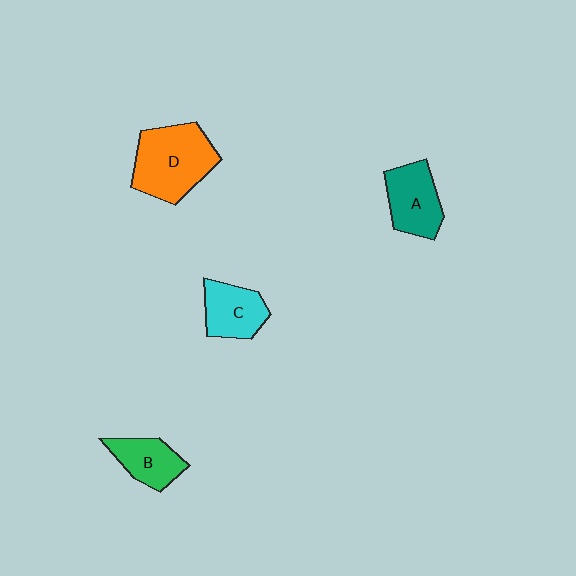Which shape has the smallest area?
Shape B (green).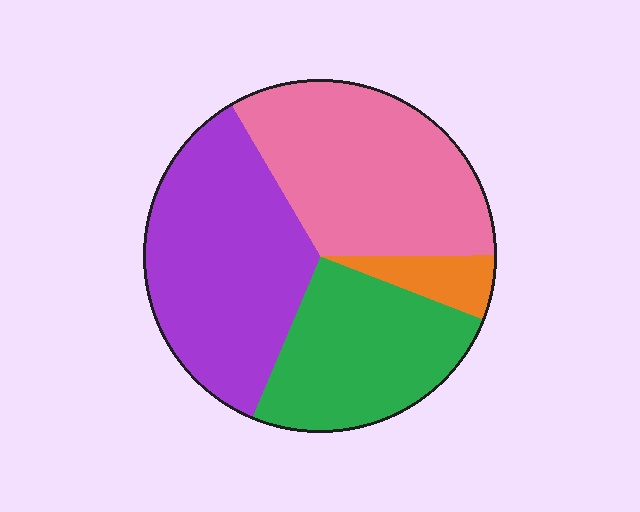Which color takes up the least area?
Orange, at roughly 5%.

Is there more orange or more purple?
Purple.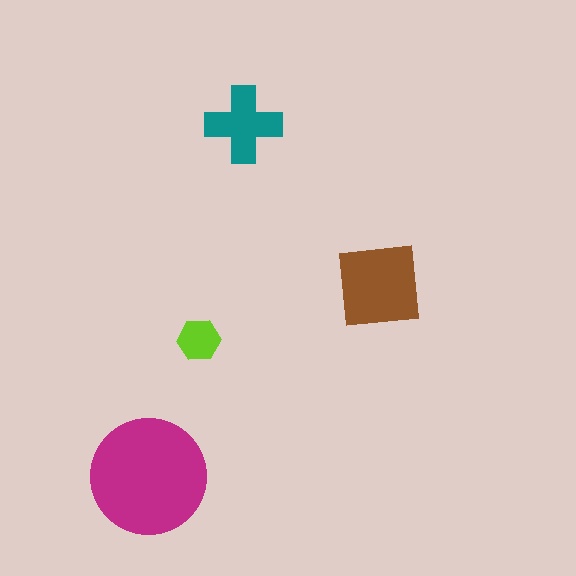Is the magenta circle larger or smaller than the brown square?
Larger.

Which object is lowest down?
The magenta circle is bottommost.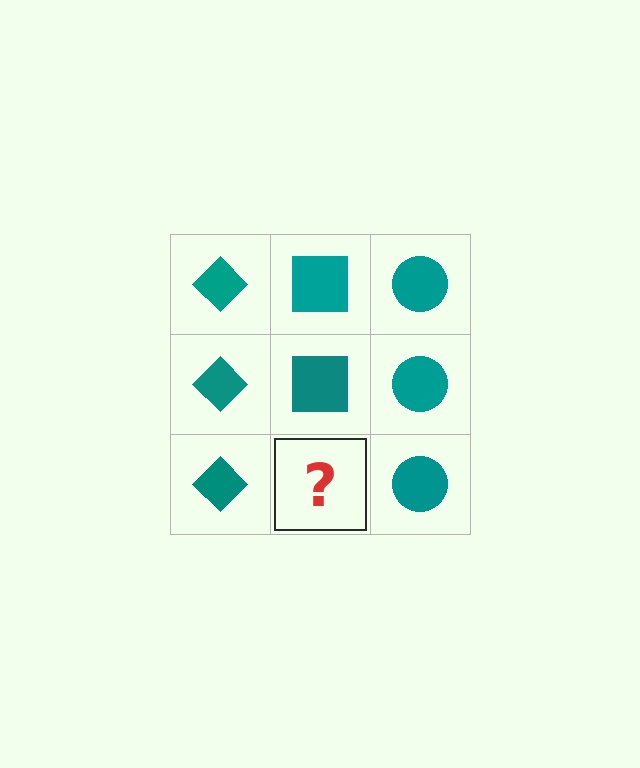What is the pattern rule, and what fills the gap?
The rule is that each column has a consistent shape. The gap should be filled with a teal square.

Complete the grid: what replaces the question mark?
The question mark should be replaced with a teal square.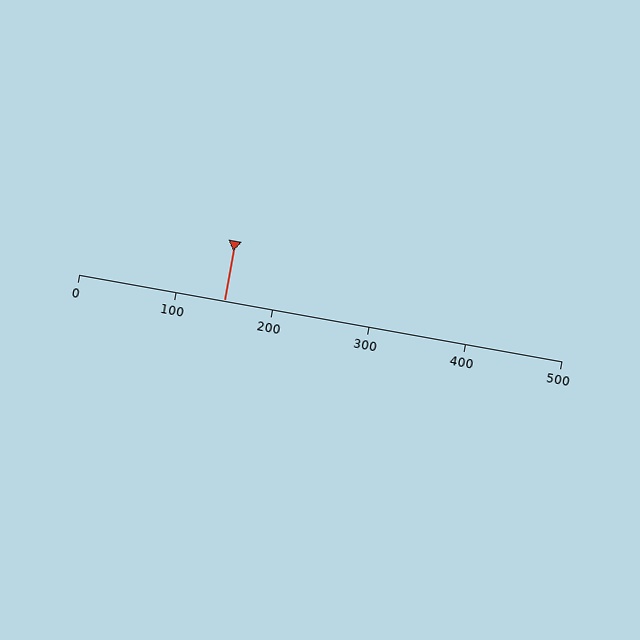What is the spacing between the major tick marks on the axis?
The major ticks are spaced 100 apart.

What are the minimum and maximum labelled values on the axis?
The axis runs from 0 to 500.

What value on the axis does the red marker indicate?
The marker indicates approximately 150.